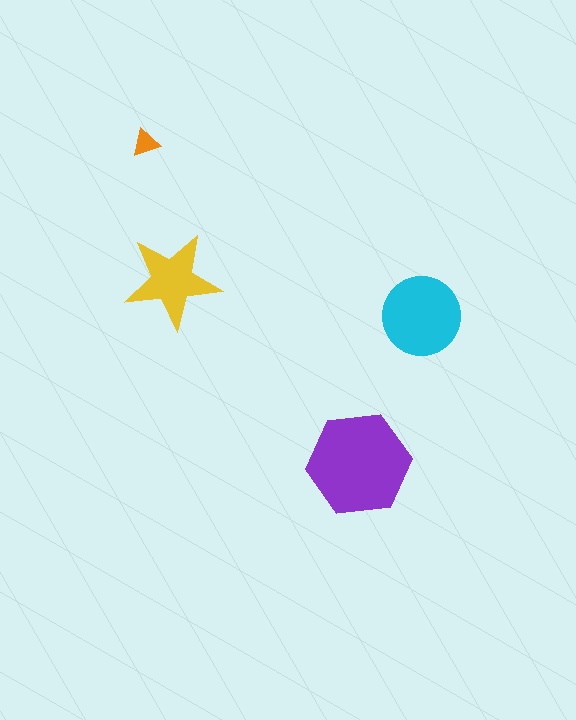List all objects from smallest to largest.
The orange triangle, the yellow star, the cyan circle, the purple hexagon.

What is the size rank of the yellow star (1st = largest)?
3rd.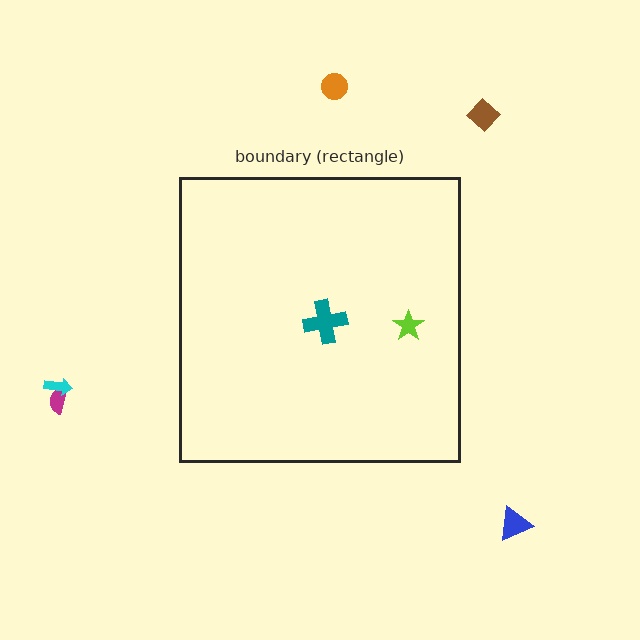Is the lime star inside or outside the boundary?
Inside.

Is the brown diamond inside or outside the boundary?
Outside.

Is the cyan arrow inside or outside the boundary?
Outside.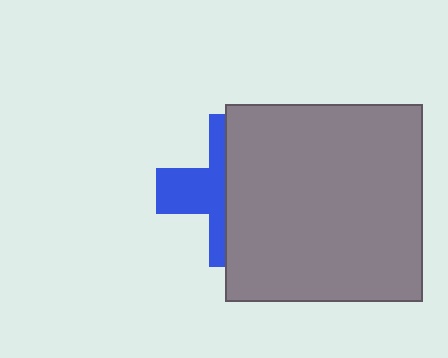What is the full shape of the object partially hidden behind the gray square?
The partially hidden object is a blue cross.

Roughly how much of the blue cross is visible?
A small part of it is visible (roughly 41%).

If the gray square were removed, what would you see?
You would see the complete blue cross.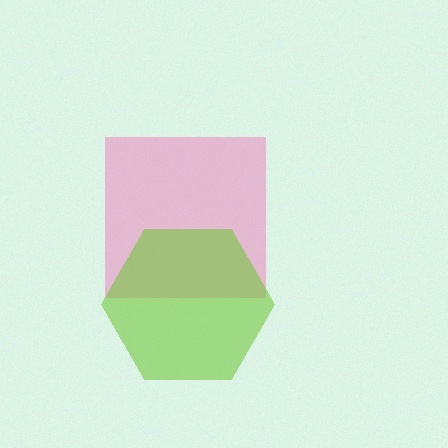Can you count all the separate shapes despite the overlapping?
Yes, there are 2 separate shapes.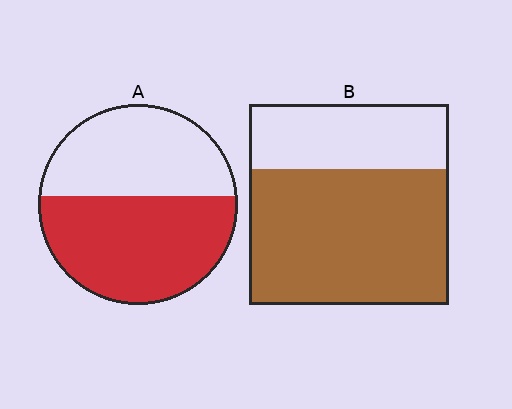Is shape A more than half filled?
Yes.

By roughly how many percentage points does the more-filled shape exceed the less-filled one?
By roughly 10 percentage points (B over A).